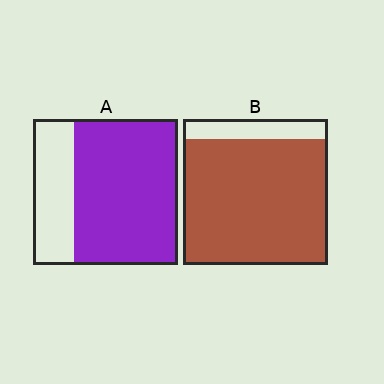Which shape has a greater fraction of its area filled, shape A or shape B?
Shape B.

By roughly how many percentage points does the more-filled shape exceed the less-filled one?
By roughly 15 percentage points (B over A).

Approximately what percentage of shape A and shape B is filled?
A is approximately 70% and B is approximately 85%.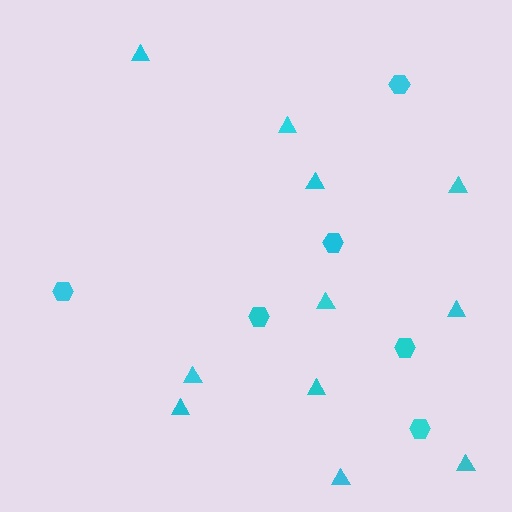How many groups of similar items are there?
There are 2 groups: one group of hexagons (6) and one group of triangles (11).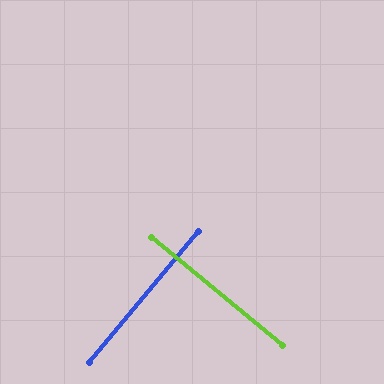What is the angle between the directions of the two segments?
Approximately 90 degrees.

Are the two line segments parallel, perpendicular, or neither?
Perpendicular — they meet at approximately 90°.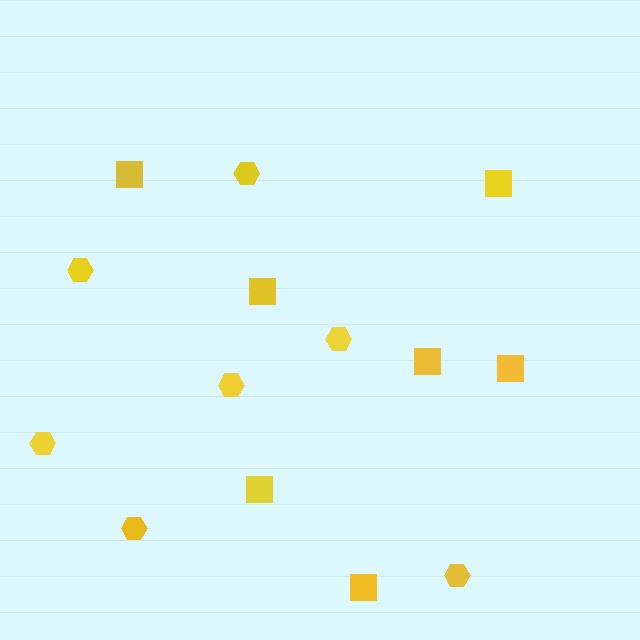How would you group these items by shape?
There are 2 groups: one group of squares (7) and one group of hexagons (7).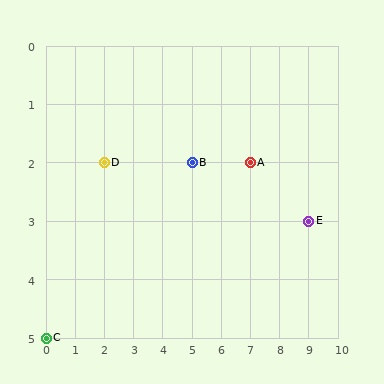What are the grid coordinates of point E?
Point E is at grid coordinates (9, 3).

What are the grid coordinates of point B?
Point B is at grid coordinates (5, 2).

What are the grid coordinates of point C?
Point C is at grid coordinates (0, 5).